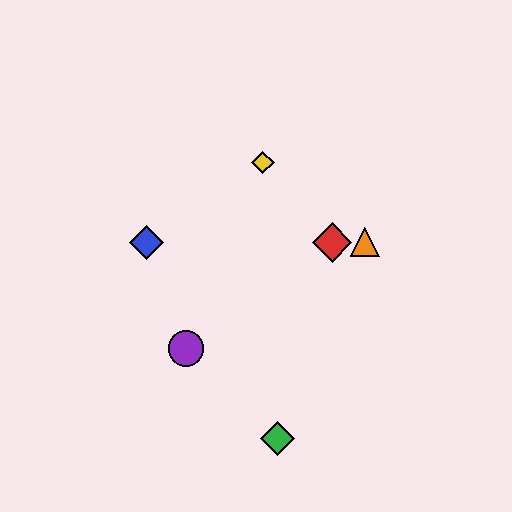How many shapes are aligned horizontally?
3 shapes (the red diamond, the blue diamond, the orange triangle) are aligned horizontally.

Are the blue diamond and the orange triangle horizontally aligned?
Yes, both are at y≈242.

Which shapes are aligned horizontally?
The red diamond, the blue diamond, the orange triangle are aligned horizontally.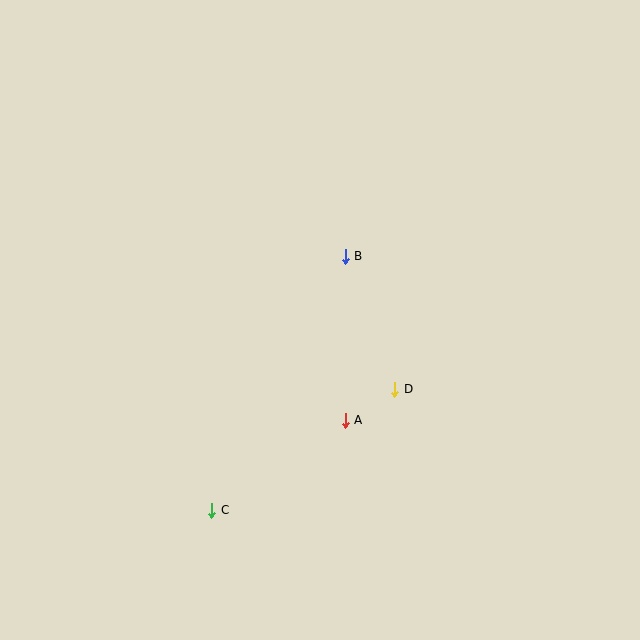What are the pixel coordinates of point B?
Point B is at (345, 256).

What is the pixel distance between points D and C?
The distance between D and C is 220 pixels.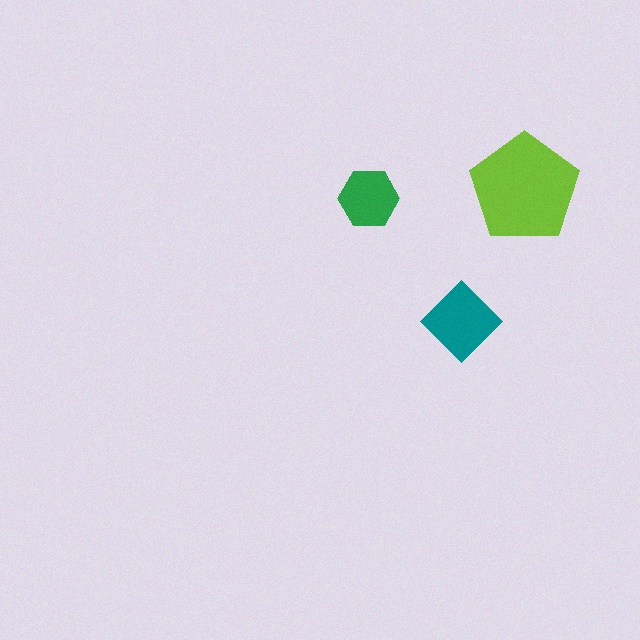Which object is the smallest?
The green hexagon.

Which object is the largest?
The lime pentagon.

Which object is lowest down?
The teal diamond is bottommost.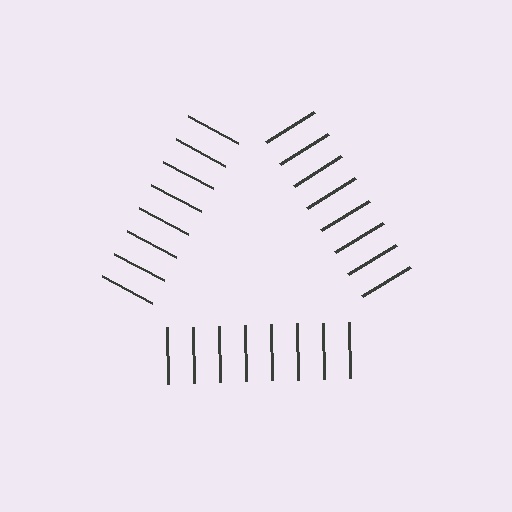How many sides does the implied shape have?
3 sides — the line-ends trace a triangle.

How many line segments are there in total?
24 — 8 along each of the 3 edges.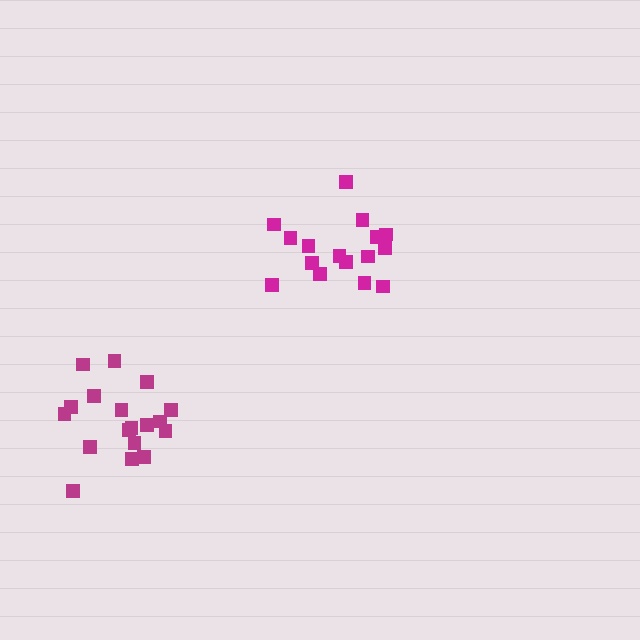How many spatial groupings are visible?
There are 2 spatial groupings.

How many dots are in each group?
Group 1: 18 dots, Group 2: 16 dots (34 total).